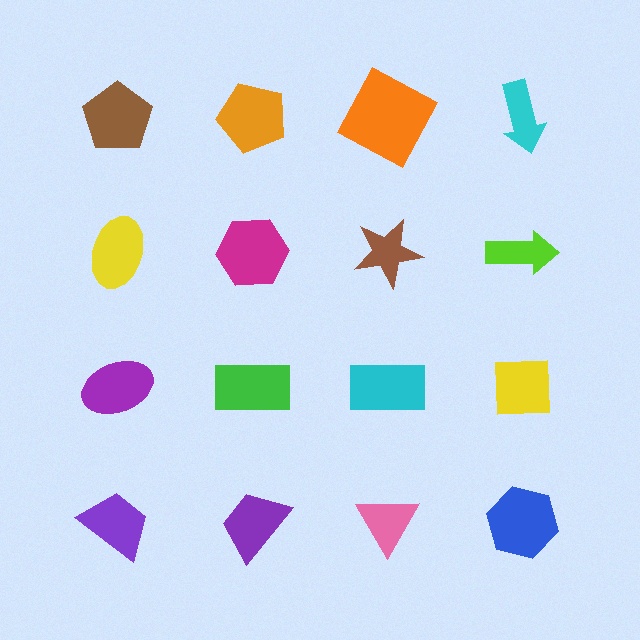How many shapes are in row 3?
4 shapes.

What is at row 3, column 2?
A green rectangle.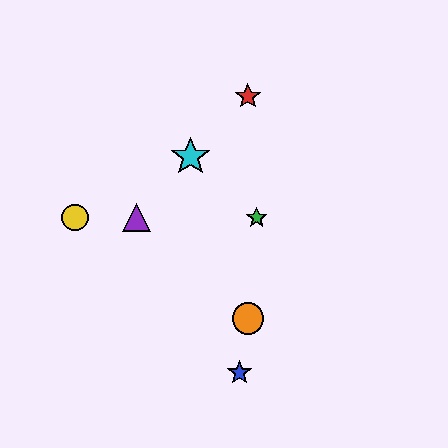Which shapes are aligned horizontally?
The green star, the yellow circle, the purple triangle are aligned horizontally.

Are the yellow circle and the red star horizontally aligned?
No, the yellow circle is at y≈218 and the red star is at y≈96.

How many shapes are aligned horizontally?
3 shapes (the green star, the yellow circle, the purple triangle) are aligned horizontally.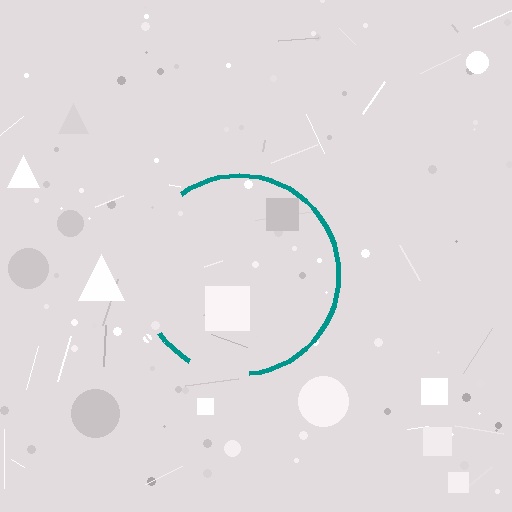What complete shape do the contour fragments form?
The contour fragments form a circle.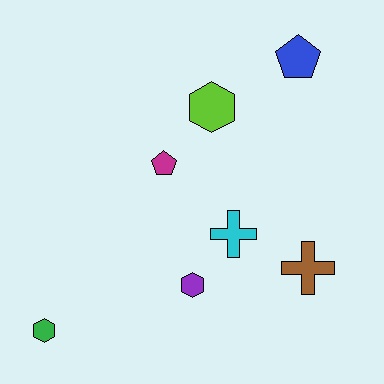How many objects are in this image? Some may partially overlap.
There are 7 objects.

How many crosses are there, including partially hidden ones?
There are 2 crosses.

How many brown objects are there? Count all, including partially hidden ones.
There is 1 brown object.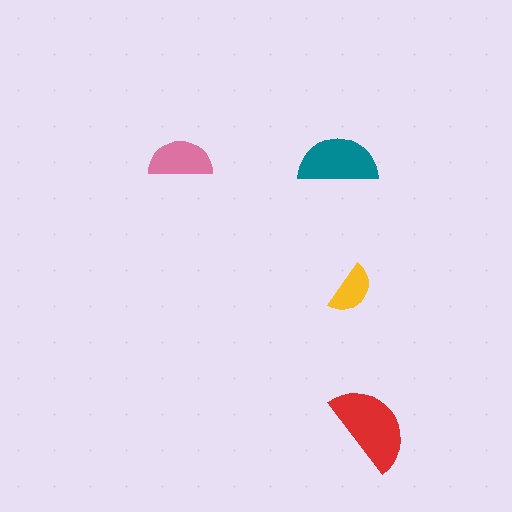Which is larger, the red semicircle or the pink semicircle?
The red one.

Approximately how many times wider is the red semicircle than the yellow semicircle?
About 2 times wider.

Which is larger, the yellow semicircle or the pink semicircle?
The pink one.